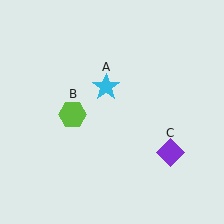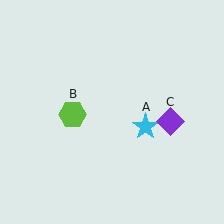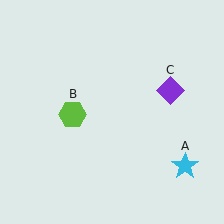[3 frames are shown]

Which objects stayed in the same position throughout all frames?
Lime hexagon (object B) remained stationary.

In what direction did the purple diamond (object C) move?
The purple diamond (object C) moved up.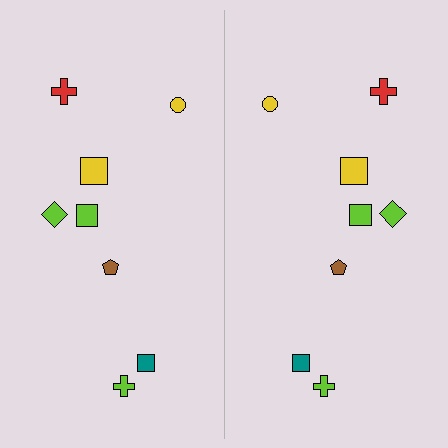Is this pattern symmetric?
Yes, this pattern has bilateral (reflection) symmetry.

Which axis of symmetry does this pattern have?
The pattern has a vertical axis of symmetry running through the center of the image.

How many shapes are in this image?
There are 16 shapes in this image.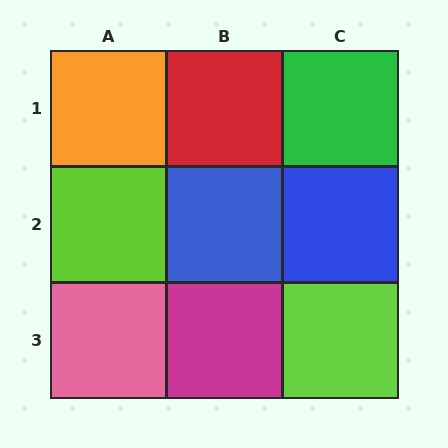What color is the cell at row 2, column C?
Blue.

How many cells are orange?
1 cell is orange.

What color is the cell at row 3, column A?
Pink.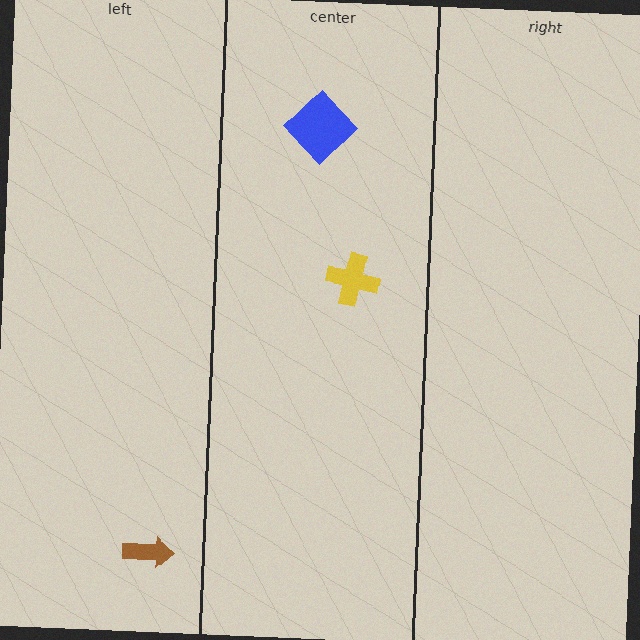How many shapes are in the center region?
2.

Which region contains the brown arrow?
The left region.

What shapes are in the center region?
The yellow cross, the blue diamond.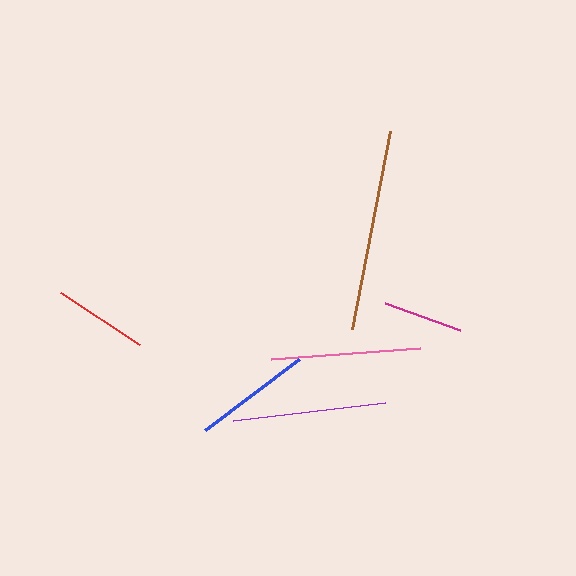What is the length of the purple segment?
The purple segment is approximately 154 pixels long.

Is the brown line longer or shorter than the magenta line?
The brown line is longer than the magenta line.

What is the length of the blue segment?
The blue segment is approximately 118 pixels long.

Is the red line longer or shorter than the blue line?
The blue line is longer than the red line.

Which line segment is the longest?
The brown line is the longest at approximately 201 pixels.